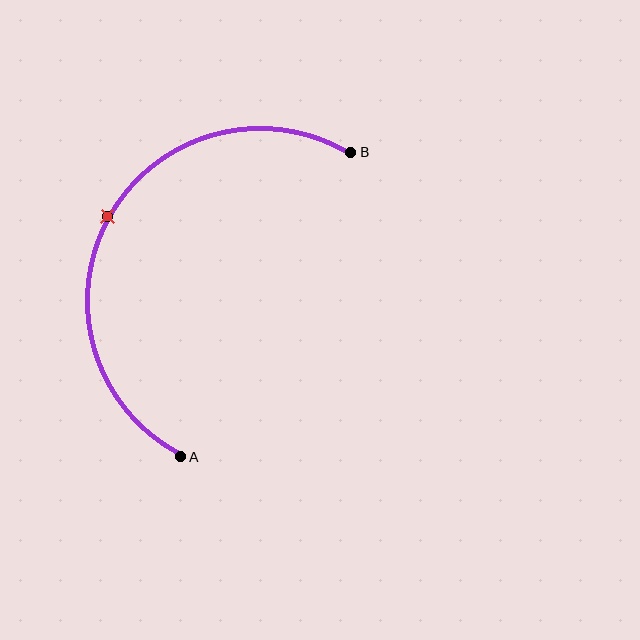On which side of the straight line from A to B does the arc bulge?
The arc bulges to the left of the straight line connecting A and B.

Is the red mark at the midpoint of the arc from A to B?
Yes. The red mark lies on the arc at equal arc-length from both A and B — it is the arc midpoint.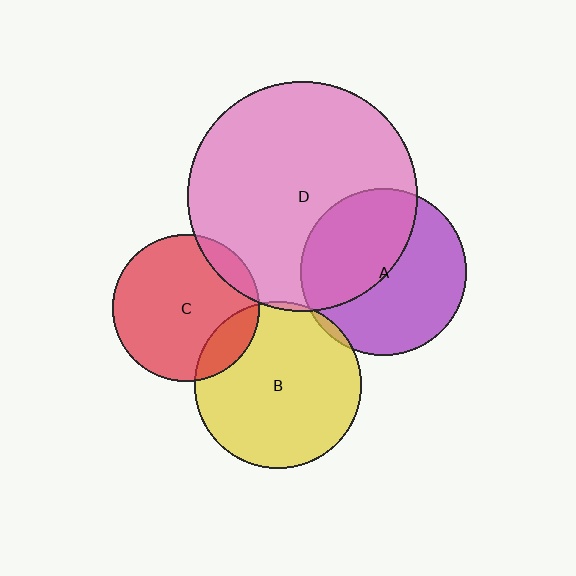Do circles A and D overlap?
Yes.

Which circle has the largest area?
Circle D (pink).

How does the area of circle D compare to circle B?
Approximately 1.9 times.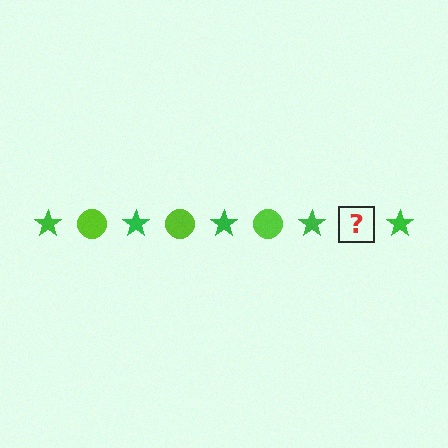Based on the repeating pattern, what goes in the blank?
The blank should be a lime circle.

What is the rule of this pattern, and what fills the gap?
The rule is that the pattern alternates between green star and lime circle. The gap should be filled with a lime circle.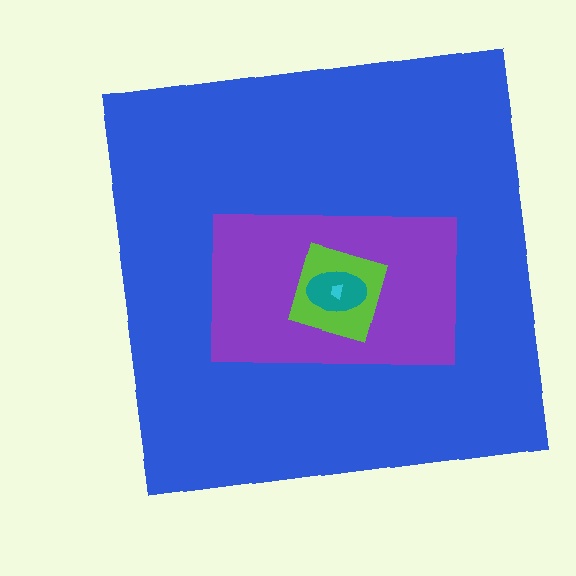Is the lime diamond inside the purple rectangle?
Yes.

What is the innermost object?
The cyan trapezoid.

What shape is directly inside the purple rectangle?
The lime diamond.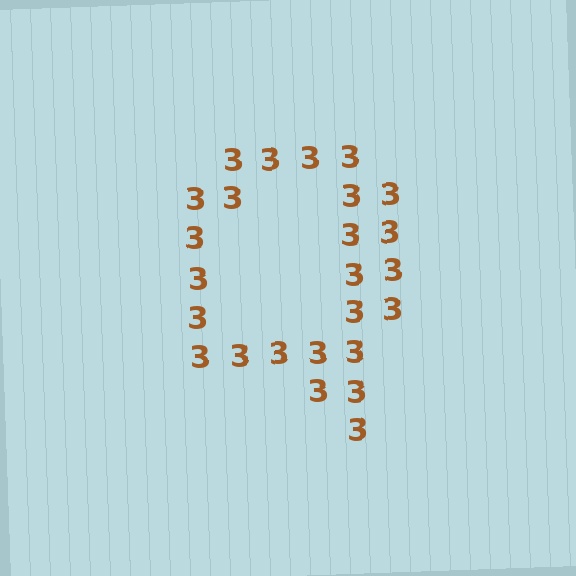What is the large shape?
The large shape is the letter Q.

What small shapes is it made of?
It is made of small digit 3's.